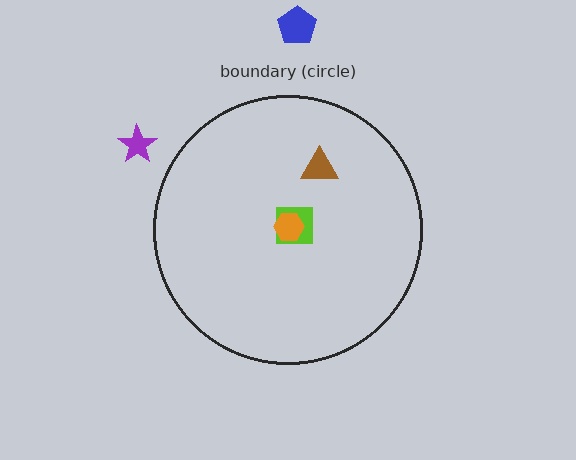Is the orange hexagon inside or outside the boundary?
Inside.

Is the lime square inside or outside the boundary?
Inside.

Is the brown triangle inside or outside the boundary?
Inside.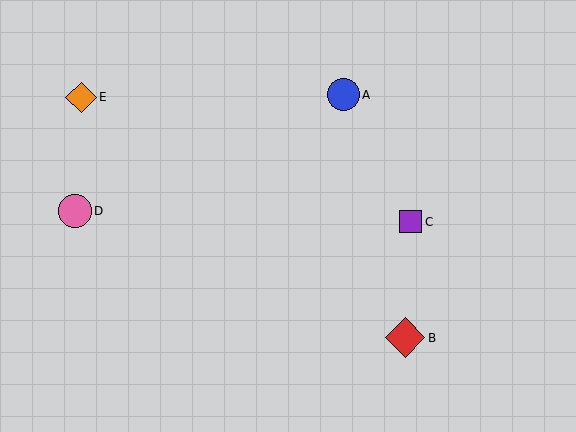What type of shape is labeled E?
Shape E is an orange diamond.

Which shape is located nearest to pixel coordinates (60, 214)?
The pink circle (labeled D) at (75, 211) is nearest to that location.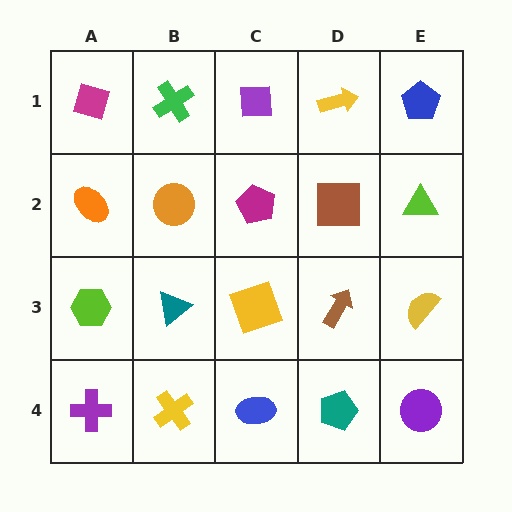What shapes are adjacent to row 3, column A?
An orange ellipse (row 2, column A), a purple cross (row 4, column A), a teal triangle (row 3, column B).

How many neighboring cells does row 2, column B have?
4.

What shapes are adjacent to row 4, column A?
A lime hexagon (row 3, column A), a yellow cross (row 4, column B).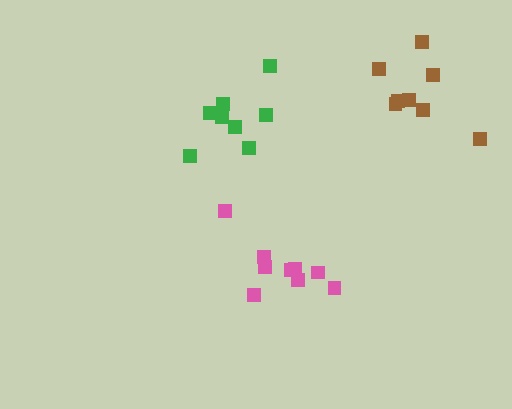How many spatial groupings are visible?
There are 3 spatial groupings.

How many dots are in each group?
Group 1: 9 dots, Group 2: 8 dots, Group 3: 8 dots (25 total).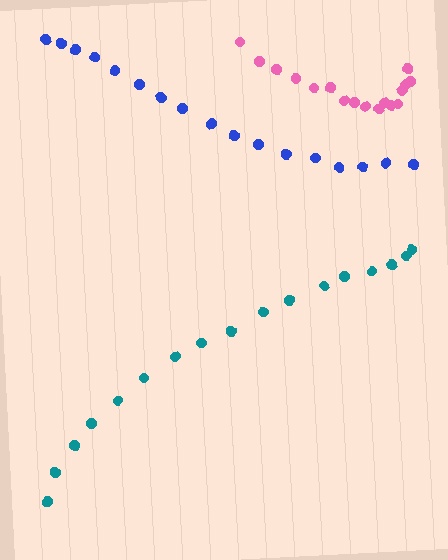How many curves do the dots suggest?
There are 3 distinct paths.